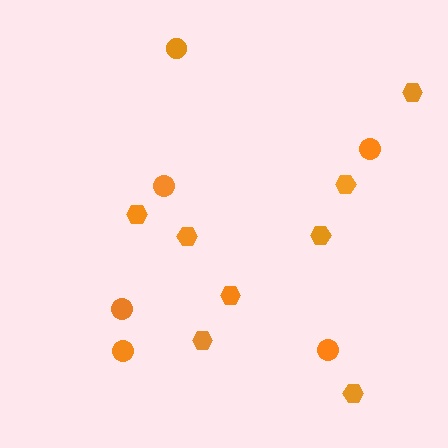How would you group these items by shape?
There are 2 groups: one group of circles (6) and one group of hexagons (8).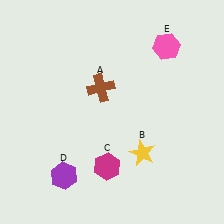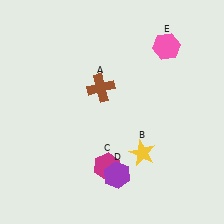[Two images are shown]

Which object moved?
The purple hexagon (D) moved right.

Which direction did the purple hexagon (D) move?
The purple hexagon (D) moved right.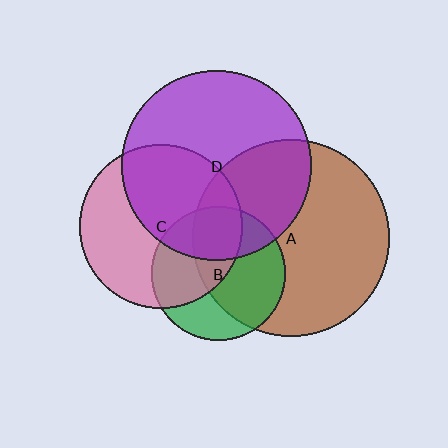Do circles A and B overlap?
Yes.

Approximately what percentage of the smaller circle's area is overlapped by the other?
Approximately 60%.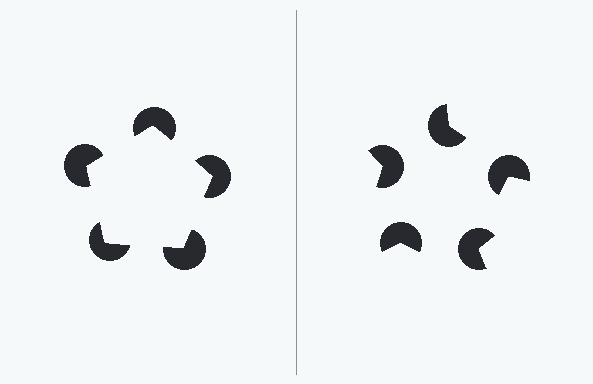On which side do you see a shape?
An illusory pentagon appears on the left side. On the right side the wedge cuts are rotated, so no coherent shape forms.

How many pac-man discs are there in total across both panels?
10 — 5 on each side.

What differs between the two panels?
The pac-man discs are positioned identically on both sides; only the wedge orientations differ. On the left they align to a pentagon; on the right they are misaligned.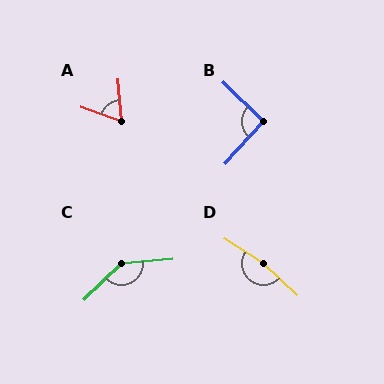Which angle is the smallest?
A, at approximately 67 degrees.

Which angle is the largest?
D, at approximately 168 degrees.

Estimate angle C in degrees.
Approximately 141 degrees.